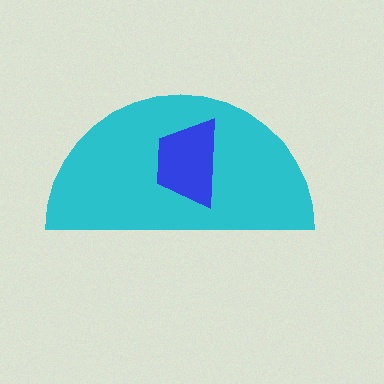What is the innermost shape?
The blue trapezoid.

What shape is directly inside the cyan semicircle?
The blue trapezoid.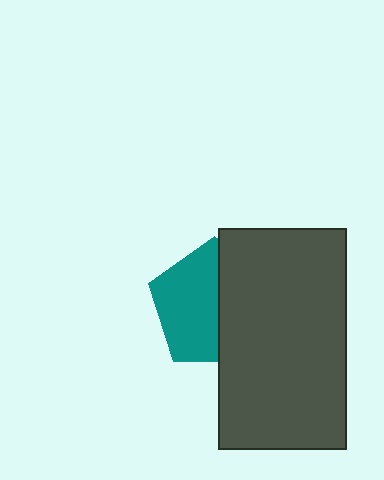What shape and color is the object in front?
The object in front is a dark gray rectangle.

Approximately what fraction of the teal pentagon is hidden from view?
Roughly 47% of the teal pentagon is hidden behind the dark gray rectangle.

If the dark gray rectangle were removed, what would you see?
You would see the complete teal pentagon.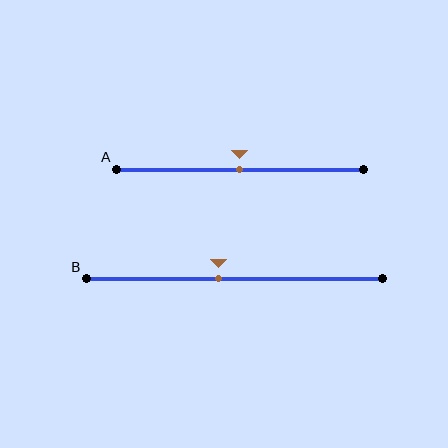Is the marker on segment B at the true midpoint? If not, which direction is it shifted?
No, the marker on segment B is shifted to the left by about 5% of the segment length.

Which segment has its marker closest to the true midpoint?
Segment A has its marker closest to the true midpoint.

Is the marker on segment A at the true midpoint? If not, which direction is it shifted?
Yes, the marker on segment A is at the true midpoint.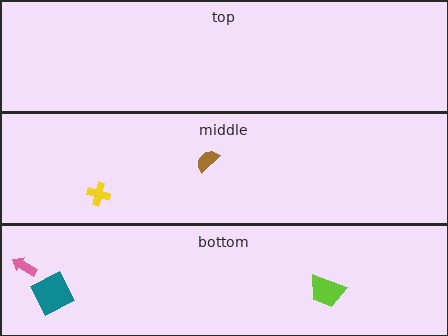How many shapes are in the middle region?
2.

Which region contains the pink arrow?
The bottom region.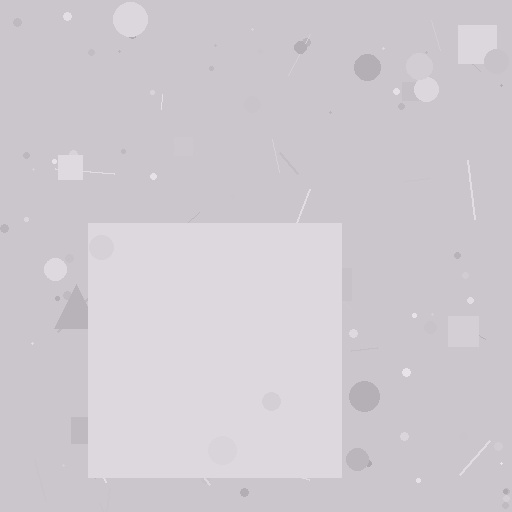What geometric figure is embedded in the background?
A square is embedded in the background.